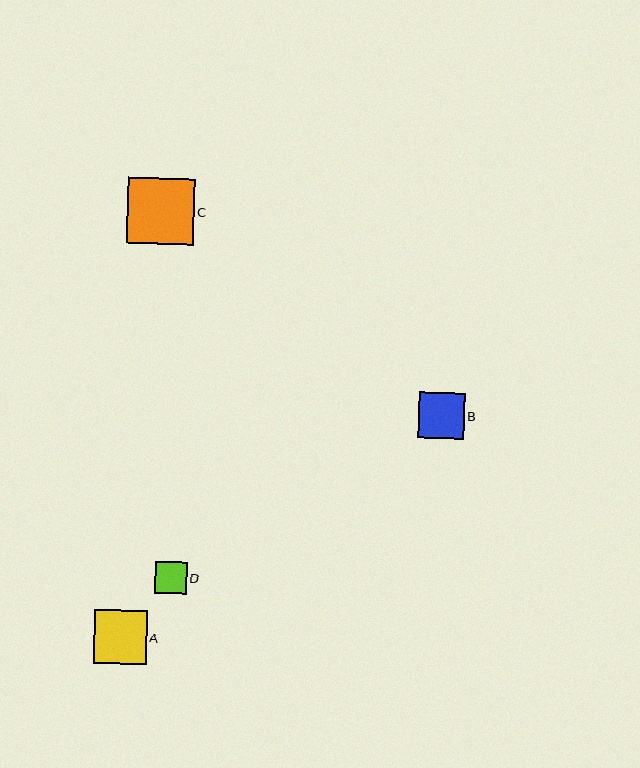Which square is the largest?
Square C is the largest with a size of approximately 66 pixels.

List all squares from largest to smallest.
From largest to smallest: C, A, B, D.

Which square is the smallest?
Square D is the smallest with a size of approximately 32 pixels.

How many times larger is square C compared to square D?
Square C is approximately 2.0 times the size of square D.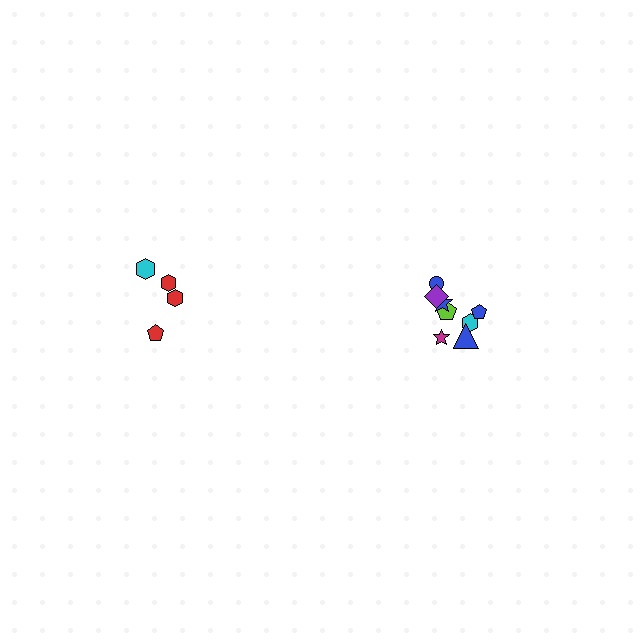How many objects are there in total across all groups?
There are 12 objects.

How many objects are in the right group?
There are 8 objects.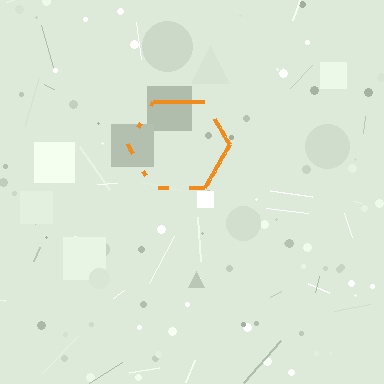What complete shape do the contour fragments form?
The contour fragments form a hexagon.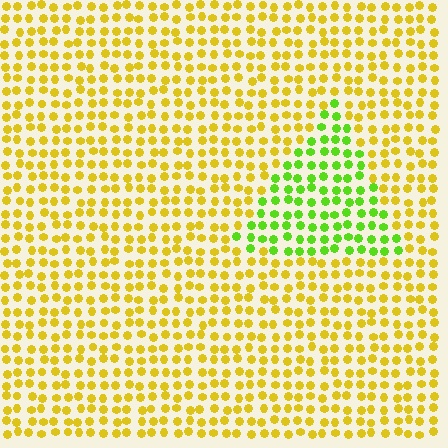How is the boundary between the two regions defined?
The boundary is defined purely by a slight shift in hue (about 49 degrees). Spacing, size, and orientation are identical on both sides.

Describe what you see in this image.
The image is filled with small yellow elements in a uniform arrangement. A triangle-shaped region is visible where the elements are tinted to a slightly different hue, forming a subtle color boundary.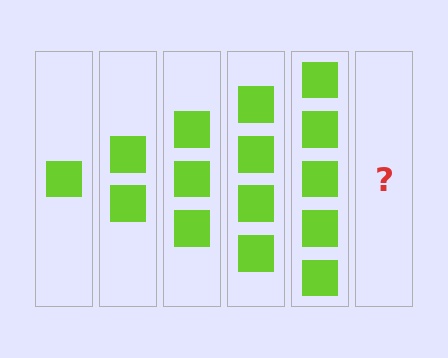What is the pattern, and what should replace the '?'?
The pattern is that each step adds one more square. The '?' should be 6 squares.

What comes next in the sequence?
The next element should be 6 squares.